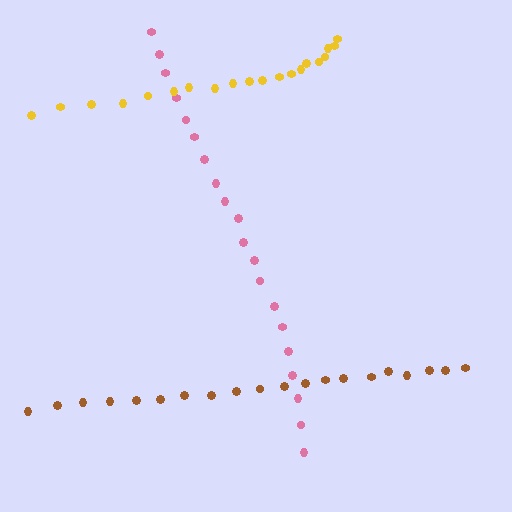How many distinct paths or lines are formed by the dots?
There are 3 distinct paths.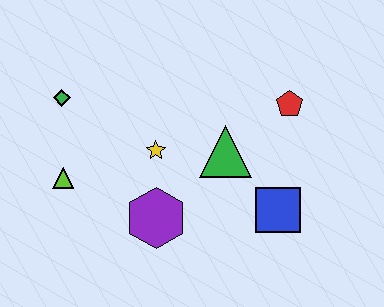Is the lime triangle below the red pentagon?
Yes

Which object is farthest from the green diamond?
The blue square is farthest from the green diamond.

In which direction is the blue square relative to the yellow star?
The blue square is to the right of the yellow star.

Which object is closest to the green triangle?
The yellow star is closest to the green triangle.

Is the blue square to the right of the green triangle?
Yes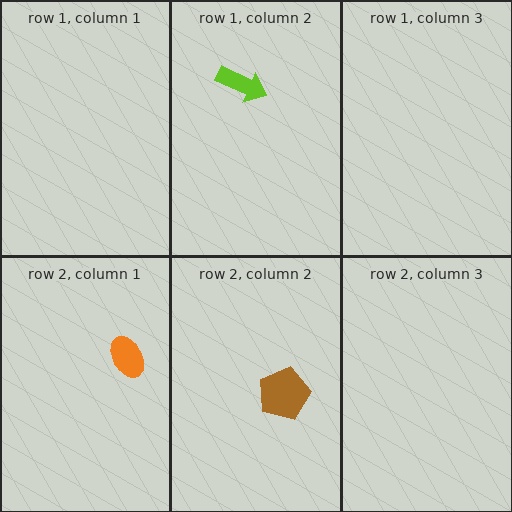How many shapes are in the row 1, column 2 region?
1.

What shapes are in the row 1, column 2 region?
The lime arrow.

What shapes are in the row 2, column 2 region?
The brown pentagon.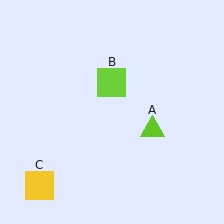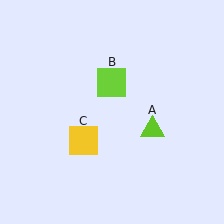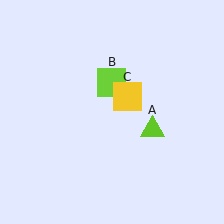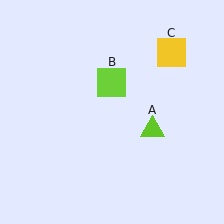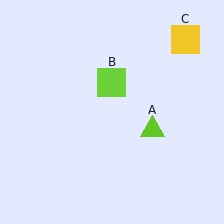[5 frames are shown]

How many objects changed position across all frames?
1 object changed position: yellow square (object C).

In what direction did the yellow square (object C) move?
The yellow square (object C) moved up and to the right.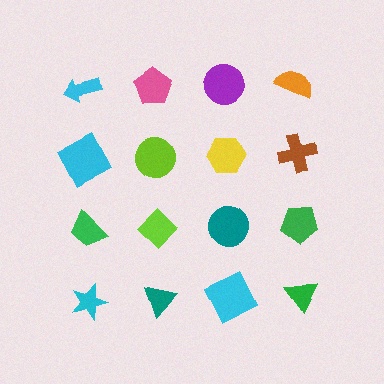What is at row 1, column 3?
A purple circle.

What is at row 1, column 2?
A pink pentagon.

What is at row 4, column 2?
A teal triangle.